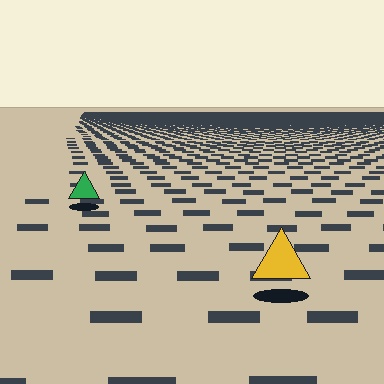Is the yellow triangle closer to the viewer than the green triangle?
Yes. The yellow triangle is closer — you can tell from the texture gradient: the ground texture is coarser near it.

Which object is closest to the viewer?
The yellow triangle is closest. The texture marks near it are larger and more spread out.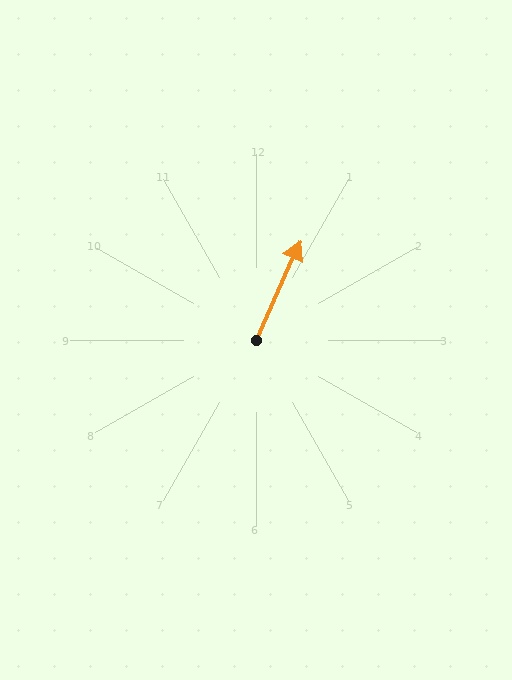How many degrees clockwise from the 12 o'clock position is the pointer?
Approximately 24 degrees.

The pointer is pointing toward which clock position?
Roughly 1 o'clock.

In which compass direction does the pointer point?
Northeast.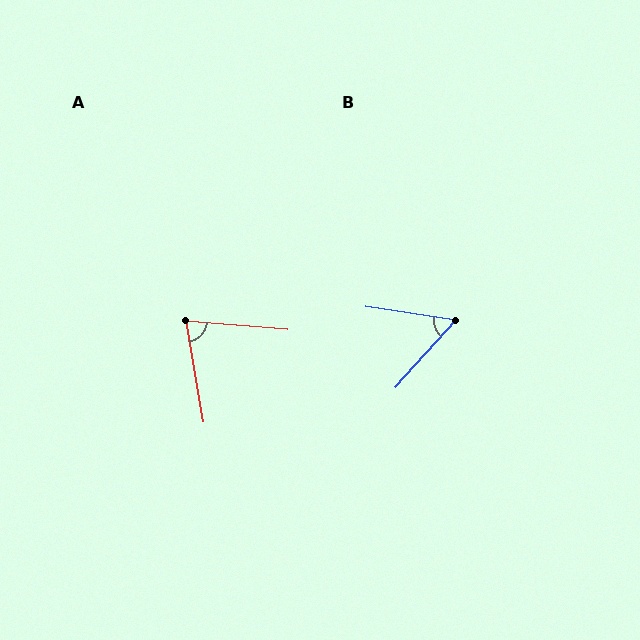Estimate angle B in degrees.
Approximately 57 degrees.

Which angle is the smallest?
B, at approximately 57 degrees.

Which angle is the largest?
A, at approximately 76 degrees.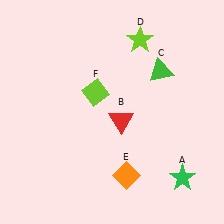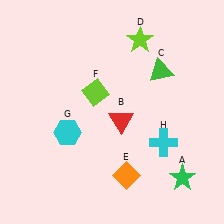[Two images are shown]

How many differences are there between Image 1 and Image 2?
There are 2 differences between the two images.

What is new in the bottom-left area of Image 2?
A cyan hexagon (G) was added in the bottom-left area of Image 2.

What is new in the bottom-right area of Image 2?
A cyan cross (H) was added in the bottom-right area of Image 2.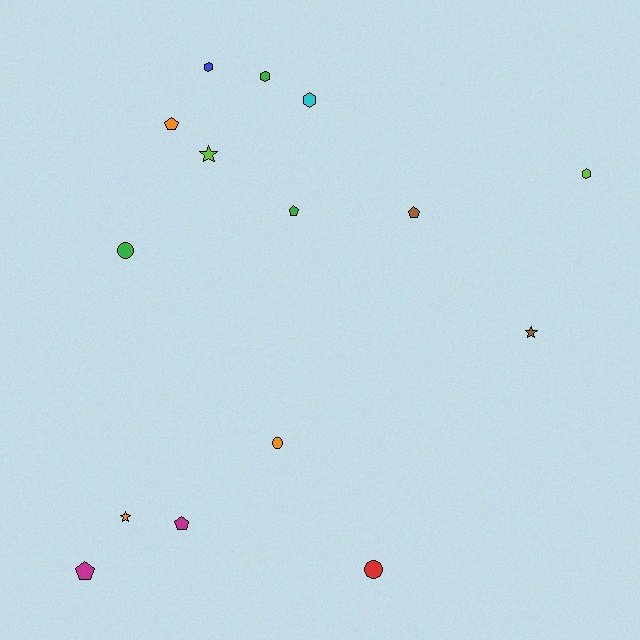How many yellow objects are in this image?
There are no yellow objects.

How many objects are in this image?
There are 15 objects.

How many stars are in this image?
There are 3 stars.